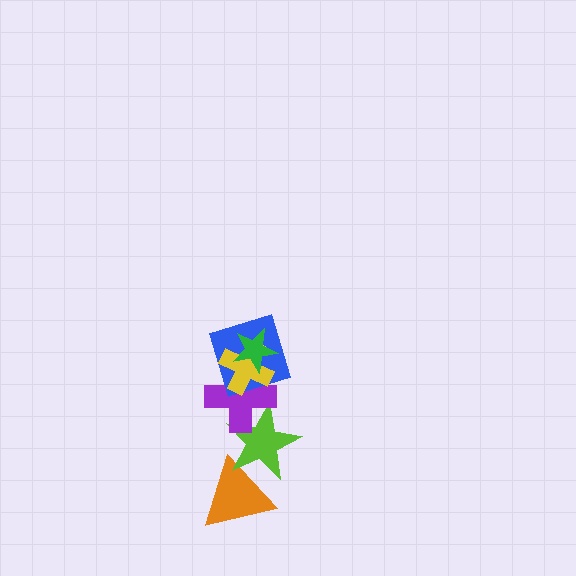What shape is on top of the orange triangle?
The lime star is on top of the orange triangle.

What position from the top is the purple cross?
The purple cross is 4th from the top.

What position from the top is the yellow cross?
The yellow cross is 2nd from the top.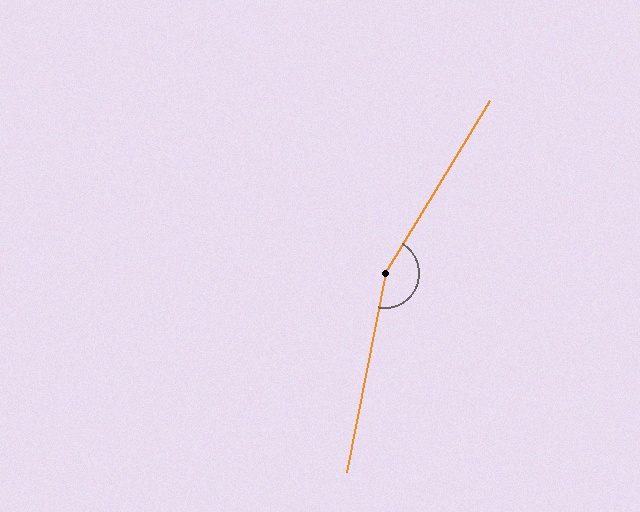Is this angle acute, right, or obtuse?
It is obtuse.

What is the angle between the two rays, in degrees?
Approximately 159 degrees.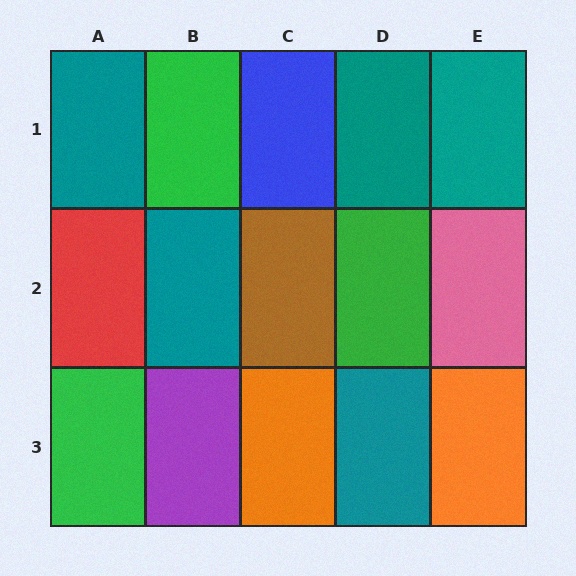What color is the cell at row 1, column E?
Teal.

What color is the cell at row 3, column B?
Purple.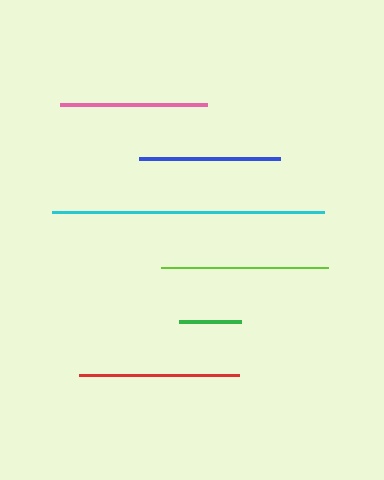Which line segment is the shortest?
The green line is the shortest at approximately 61 pixels.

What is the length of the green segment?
The green segment is approximately 61 pixels long.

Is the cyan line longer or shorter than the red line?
The cyan line is longer than the red line.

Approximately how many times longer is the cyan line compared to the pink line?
The cyan line is approximately 1.9 times the length of the pink line.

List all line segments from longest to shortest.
From longest to shortest: cyan, lime, red, pink, blue, green.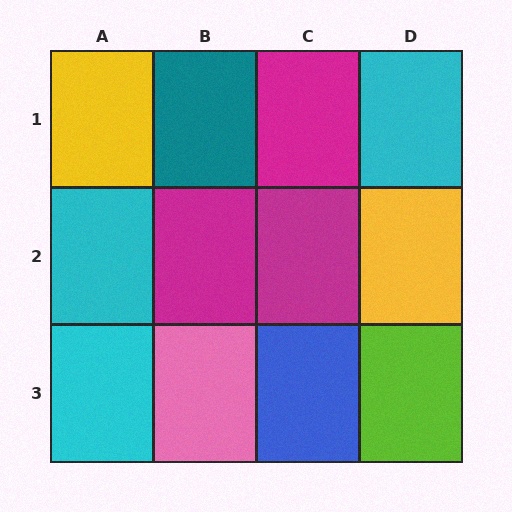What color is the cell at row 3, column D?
Lime.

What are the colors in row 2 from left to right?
Cyan, magenta, magenta, yellow.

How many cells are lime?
1 cell is lime.